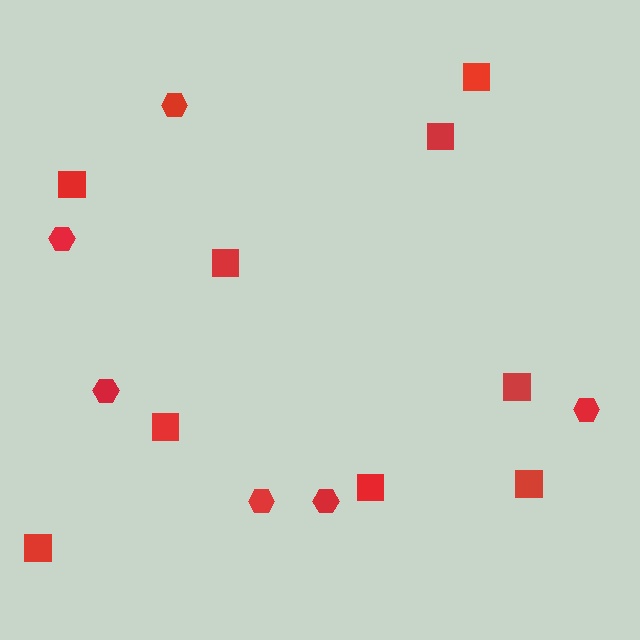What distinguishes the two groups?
There are 2 groups: one group of squares (9) and one group of hexagons (6).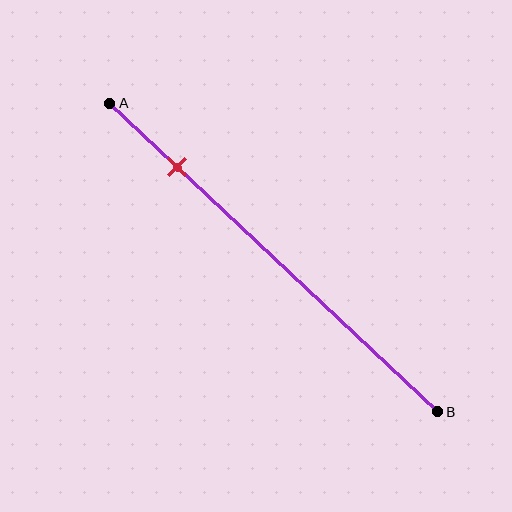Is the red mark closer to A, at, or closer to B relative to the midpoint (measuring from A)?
The red mark is closer to point A than the midpoint of segment AB.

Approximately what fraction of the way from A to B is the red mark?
The red mark is approximately 20% of the way from A to B.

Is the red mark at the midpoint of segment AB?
No, the mark is at about 20% from A, not at the 50% midpoint.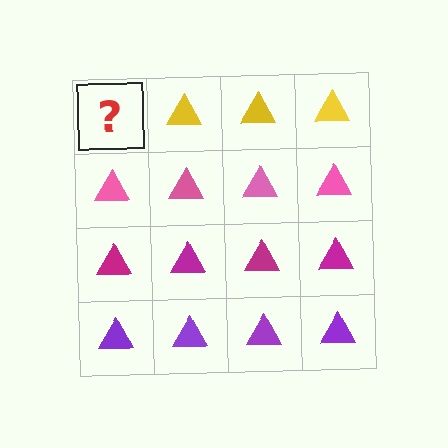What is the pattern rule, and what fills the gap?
The rule is that each row has a consistent color. The gap should be filled with a yellow triangle.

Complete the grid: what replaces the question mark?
The question mark should be replaced with a yellow triangle.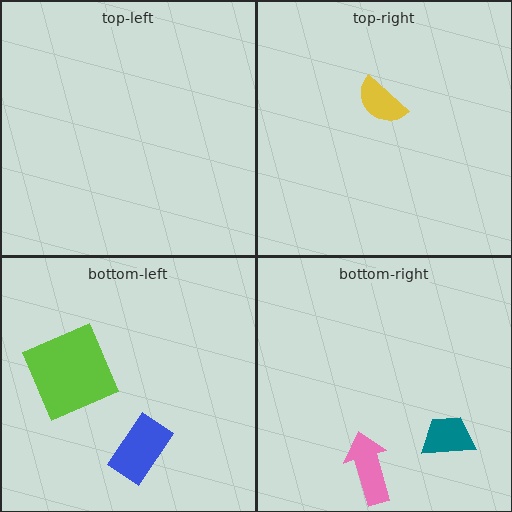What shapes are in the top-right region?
The yellow semicircle.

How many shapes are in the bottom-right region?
2.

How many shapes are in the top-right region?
1.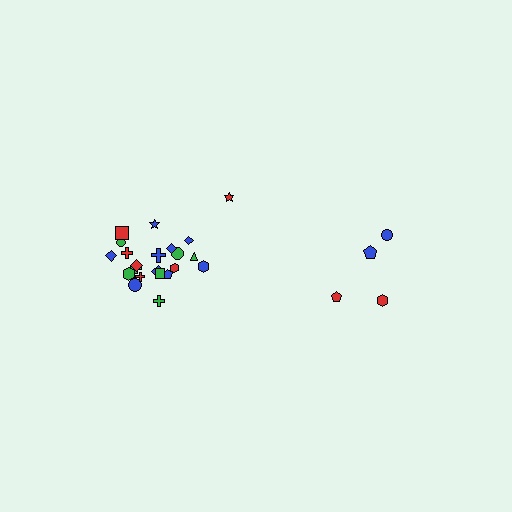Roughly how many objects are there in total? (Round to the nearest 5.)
Roughly 25 objects in total.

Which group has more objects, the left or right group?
The left group.